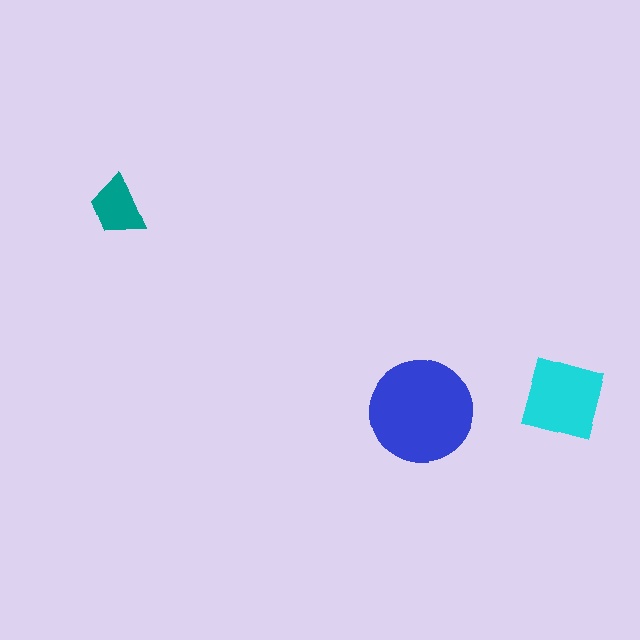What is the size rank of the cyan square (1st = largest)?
2nd.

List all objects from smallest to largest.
The teal trapezoid, the cyan square, the blue circle.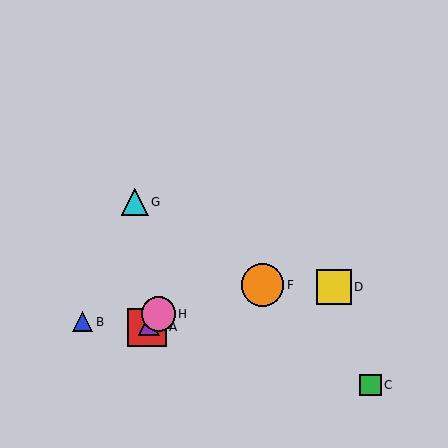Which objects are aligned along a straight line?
Objects A, E, H are aligned along a straight line.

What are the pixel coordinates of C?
Object C is at (370, 385).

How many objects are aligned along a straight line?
3 objects (A, E, H) are aligned along a straight line.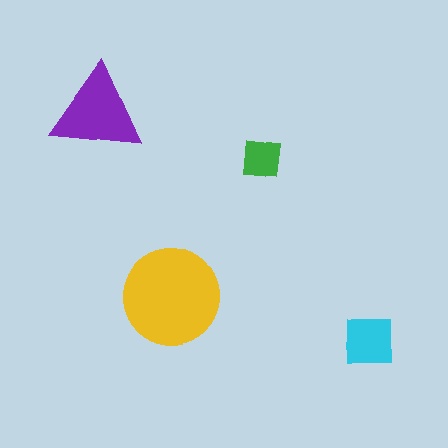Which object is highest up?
The purple triangle is topmost.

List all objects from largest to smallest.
The yellow circle, the purple triangle, the cyan square, the green square.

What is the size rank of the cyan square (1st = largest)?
3rd.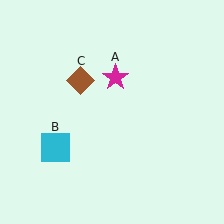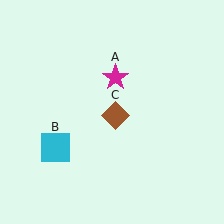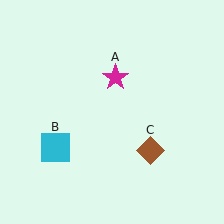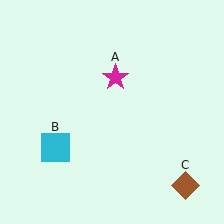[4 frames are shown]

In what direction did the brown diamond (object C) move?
The brown diamond (object C) moved down and to the right.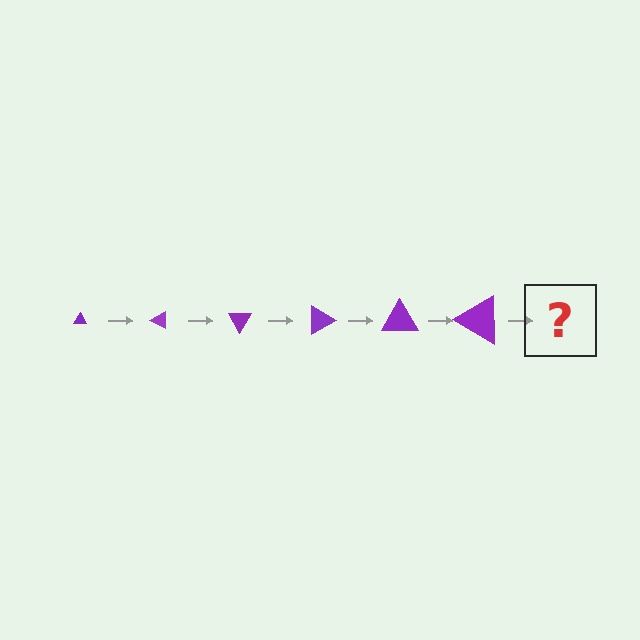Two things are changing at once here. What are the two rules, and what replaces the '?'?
The two rules are that the triangle grows larger each step and it rotates 30 degrees each step. The '?' should be a triangle, larger than the previous one and rotated 180 degrees from the start.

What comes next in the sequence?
The next element should be a triangle, larger than the previous one and rotated 180 degrees from the start.